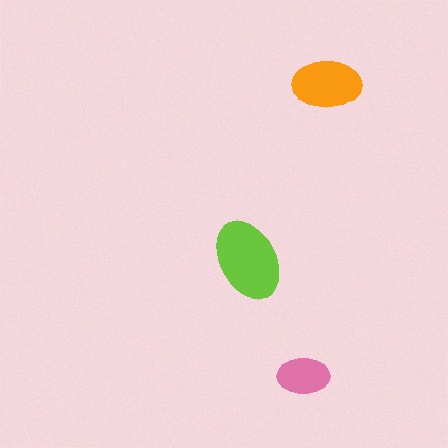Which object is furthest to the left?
The lime ellipse is leftmost.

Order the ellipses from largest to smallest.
the lime one, the orange one, the pink one.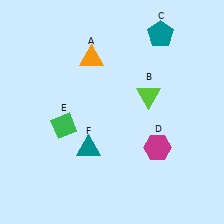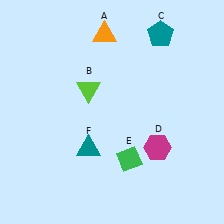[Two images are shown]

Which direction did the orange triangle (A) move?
The orange triangle (A) moved up.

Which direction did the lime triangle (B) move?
The lime triangle (B) moved left.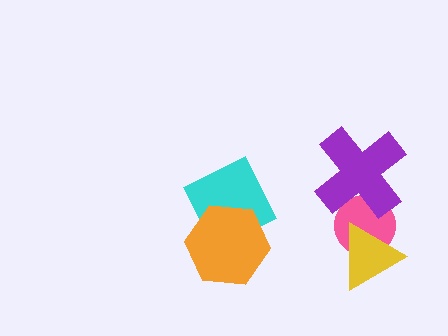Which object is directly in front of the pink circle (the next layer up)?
The purple cross is directly in front of the pink circle.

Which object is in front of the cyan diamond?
The orange hexagon is in front of the cyan diamond.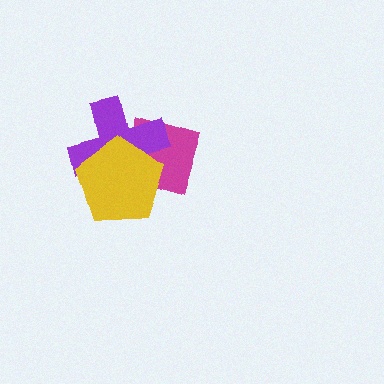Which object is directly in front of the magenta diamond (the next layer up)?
The purple cross is directly in front of the magenta diamond.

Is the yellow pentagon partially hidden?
No, no other shape covers it.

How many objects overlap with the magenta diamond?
2 objects overlap with the magenta diamond.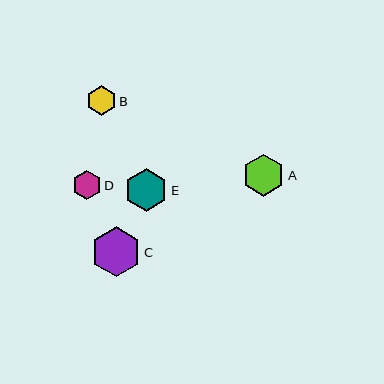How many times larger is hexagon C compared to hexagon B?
Hexagon C is approximately 1.7 times the size of hexagon B.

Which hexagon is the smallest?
Hexagon D is the smallest with a size of approximately 29 pixels.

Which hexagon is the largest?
Hexagon C is the largest with a size of approximately 50 pixels.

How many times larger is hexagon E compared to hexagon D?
Hexagon E is approximately 1.5 times the size of hexagon D.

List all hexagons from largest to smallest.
From largest to smallest: C, E, A, B, D.